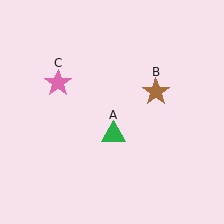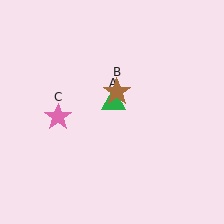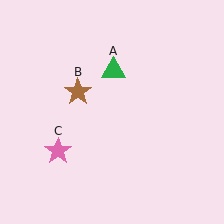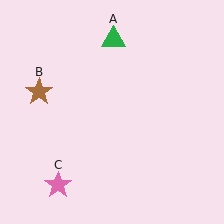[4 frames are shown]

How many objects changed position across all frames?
3 objects changed position: green triangle (object A), brown star (object B), pink star (object C).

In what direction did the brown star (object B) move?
The brown star (object B) moved left.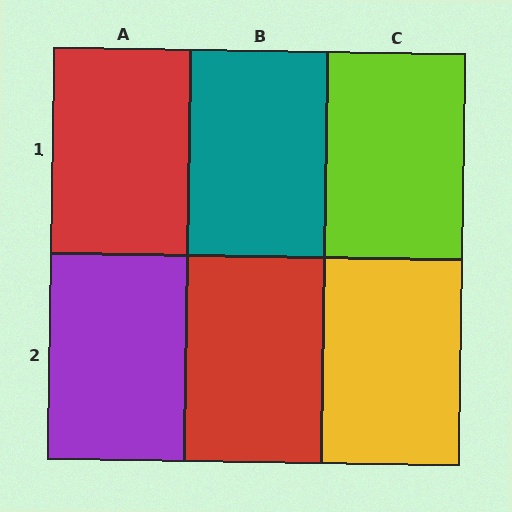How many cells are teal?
1 cell is teal.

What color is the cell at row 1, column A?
Red.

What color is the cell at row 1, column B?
Teal.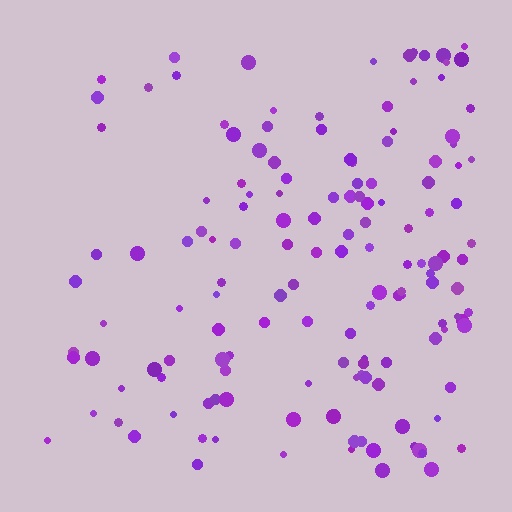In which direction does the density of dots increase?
From left to right, with the right side densest.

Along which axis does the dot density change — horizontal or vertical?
Horizontal.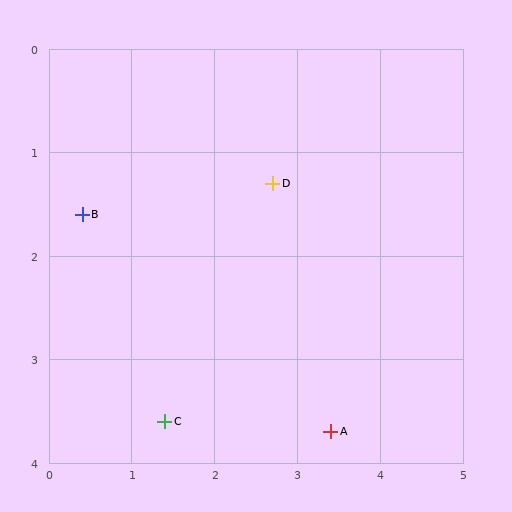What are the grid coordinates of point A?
Point A is at approximately (3.4, 3.7).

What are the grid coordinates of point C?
Point C is at approximately (1.4, 3.6).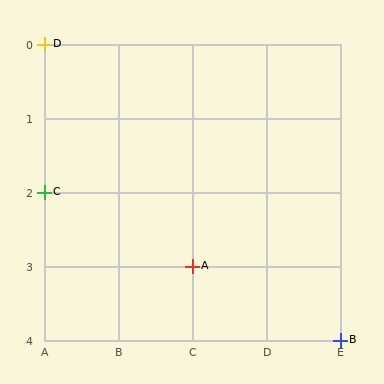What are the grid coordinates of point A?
Point A is at grid coordinates (C, 3).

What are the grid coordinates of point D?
Point D is at grid coordinates (A, 0).